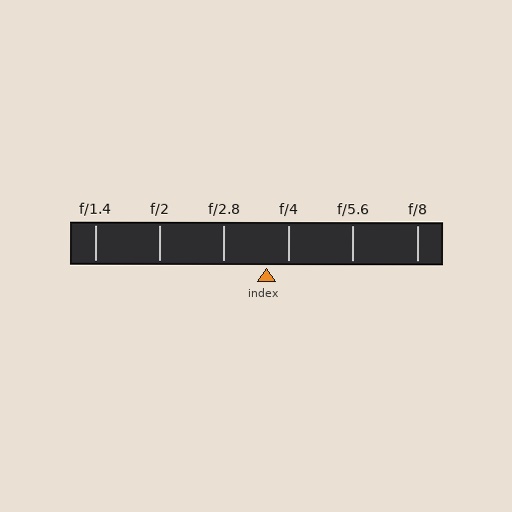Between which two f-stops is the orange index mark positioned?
The index mark is between f/2.8 and f/4.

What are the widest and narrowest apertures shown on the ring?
The widest aperture shown is f/1.4 and the narrowest is f/8.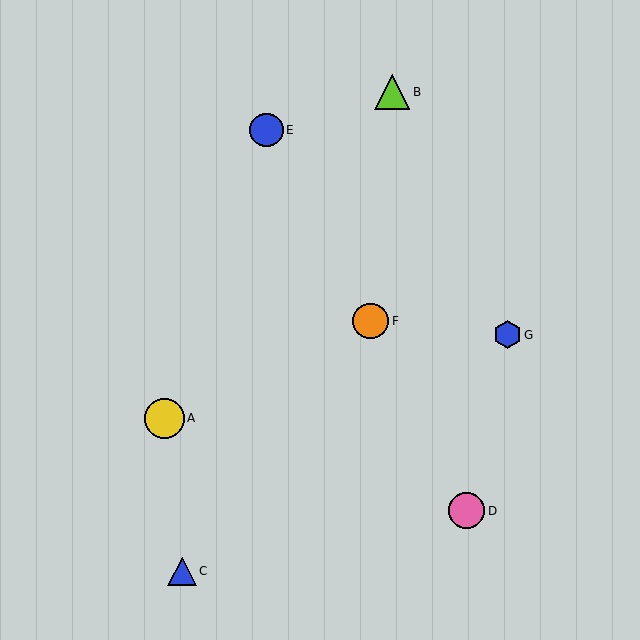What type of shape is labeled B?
Shape B is a lime triangle.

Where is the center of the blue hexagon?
The center of the blue hexagon is at (507, 335).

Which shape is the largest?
The yellow circle (labeled A) is the largest.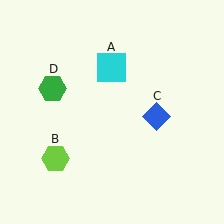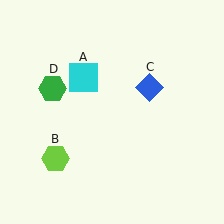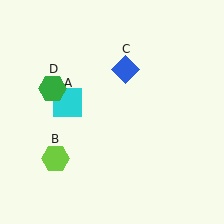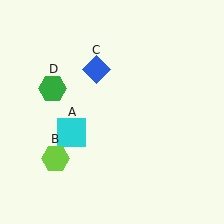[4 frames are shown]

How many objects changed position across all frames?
2 objects changed position: cyan square (object A), blue diamond (object C).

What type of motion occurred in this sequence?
The cyan square (object A), blue diamond (object C) rotated counterclockwise around the center of the scene.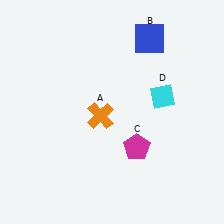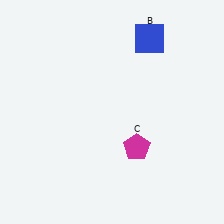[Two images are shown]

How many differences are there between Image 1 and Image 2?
There are 2 differences between the two images.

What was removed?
The cyan diamond (D), the orange cross (A) were removed in Image 2.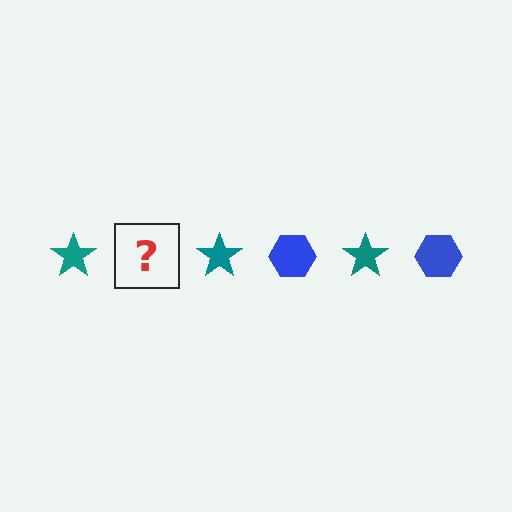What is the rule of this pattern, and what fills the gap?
The rule is that the pattern alternates between teal star and blue hexagon. The gap should be filled with a blue hexagon.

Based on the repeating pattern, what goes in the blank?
The blank should be a blue hexagon.